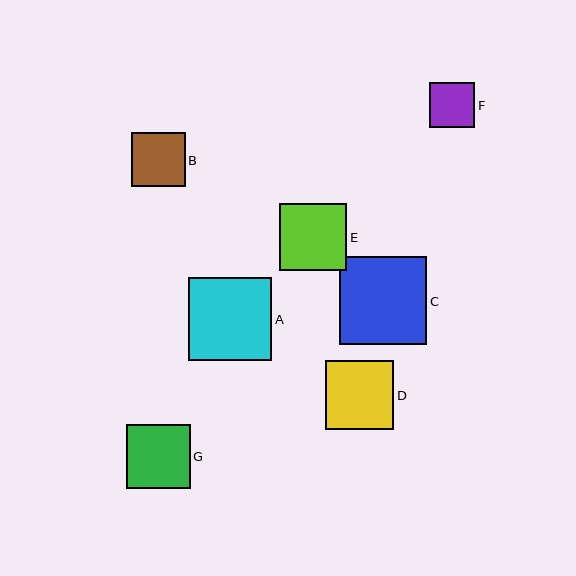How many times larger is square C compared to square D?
Square C is approximately 1.3 times the size of square D.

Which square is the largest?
Square C is the largest with a size of approximately 87 pixels.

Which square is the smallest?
Square F is the smallest with a size of approximately 45 pixels.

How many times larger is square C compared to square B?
Square C is approximately 1.6 times the size of square B.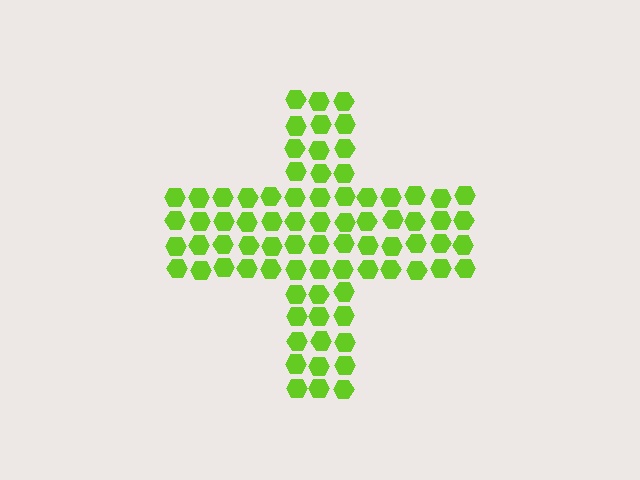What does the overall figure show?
The overall figure shows a cross.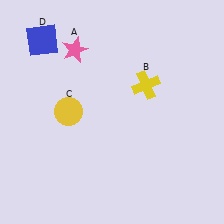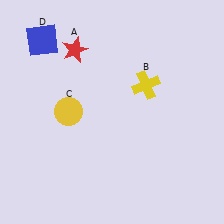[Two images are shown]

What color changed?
The star (A) changed from pink in Image 1 to red in Image 2.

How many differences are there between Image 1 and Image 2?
There is 1 difference between the two images.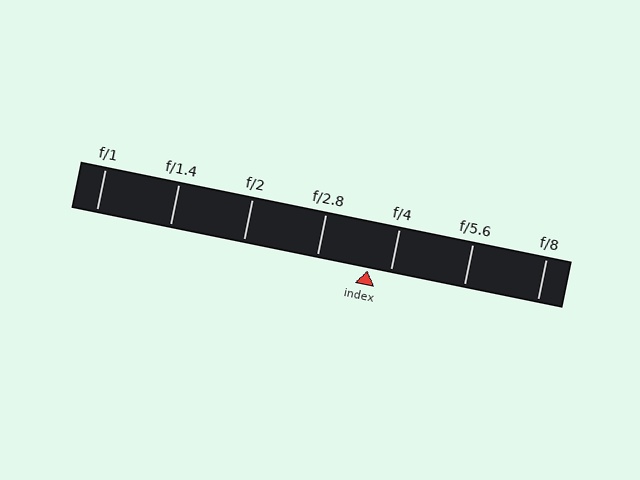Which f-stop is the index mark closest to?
The index mark is closest to f/4.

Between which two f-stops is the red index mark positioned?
The index mark is between f/2.8 and f/4.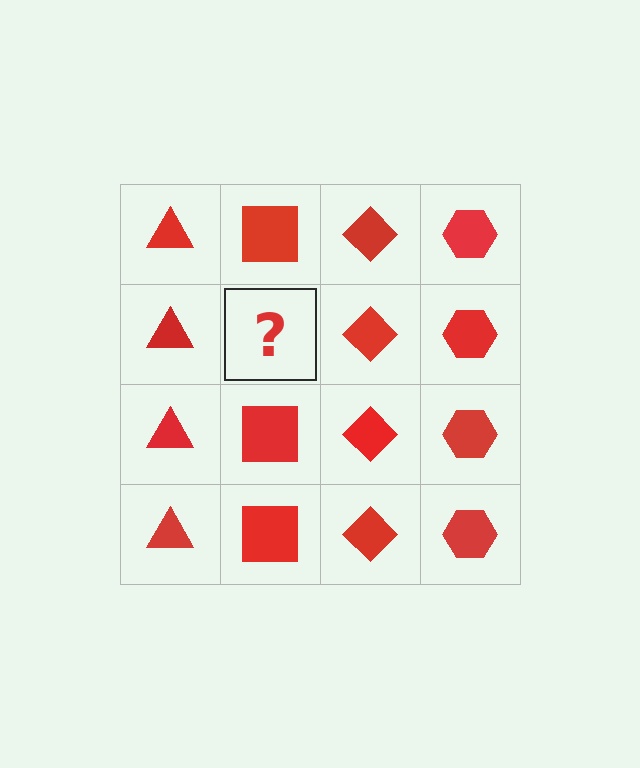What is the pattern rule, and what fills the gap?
The rule is that each column has a consistent shape. The gap should be filled with a red square.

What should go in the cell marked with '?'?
The missing cell should contain a red square.